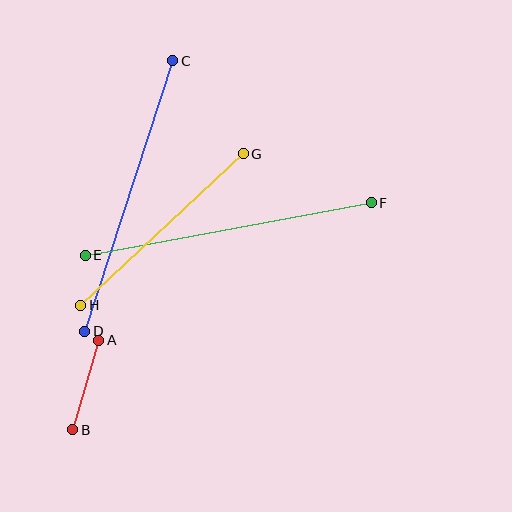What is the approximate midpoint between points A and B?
The midpoint is at approximately (86, 385) pixels.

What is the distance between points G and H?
The distance is approximately 222 pixels.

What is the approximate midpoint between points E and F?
The midpoint is at approximately (228, 229) pixels.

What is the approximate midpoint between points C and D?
The midpoint is at approximately (129, 196) pixels.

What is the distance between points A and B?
The distance is approximately 93 pixels.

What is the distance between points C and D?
The distance is approximately 284 pixels.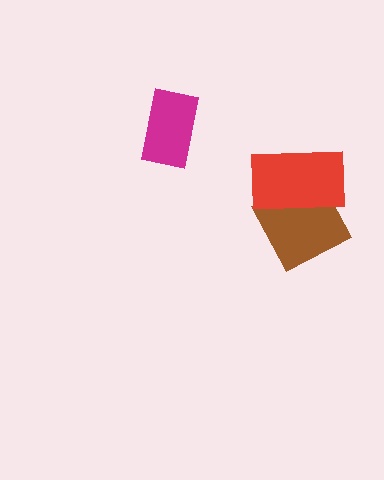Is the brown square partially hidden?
Yes, it is partially covered by another shape.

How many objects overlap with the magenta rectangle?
0 objects overlap with the magenta rectangle.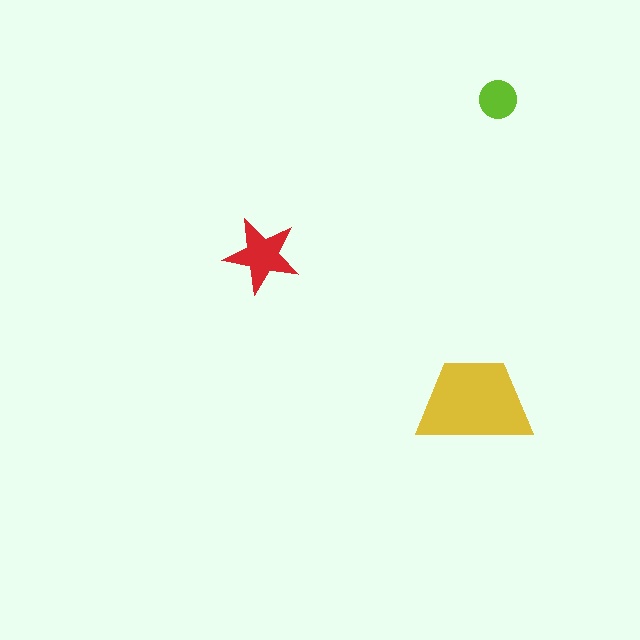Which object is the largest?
The yellow trapezoid.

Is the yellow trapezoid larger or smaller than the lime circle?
Larger.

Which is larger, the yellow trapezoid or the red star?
The yellow trapezoid.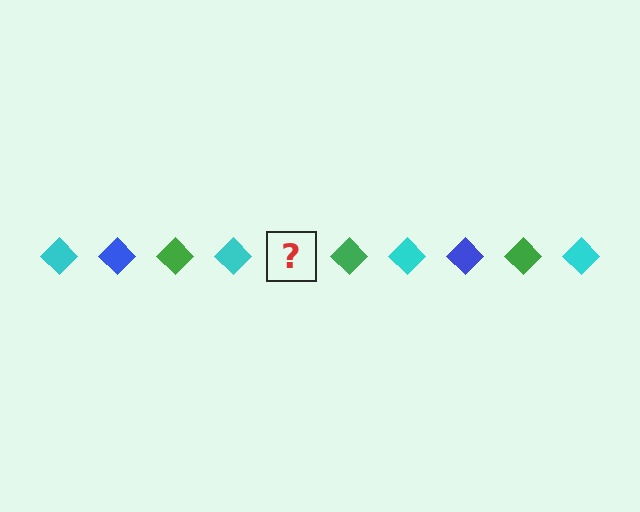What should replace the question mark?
The question mark should be replaced with a blue diamond.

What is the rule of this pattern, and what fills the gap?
The rule is that the pattern cycles through cyan, blue, green diamonds. The gap should be filled with a blue diamond.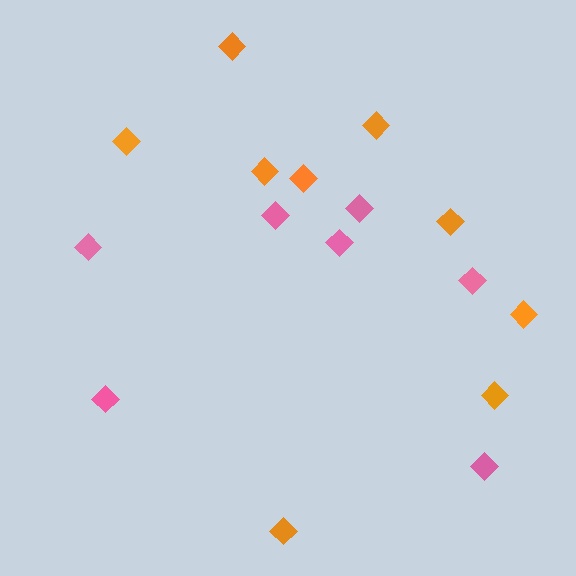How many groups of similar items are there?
There are 2 groups: one group of orange diamonds (9) and one group of pink diamonds (7).